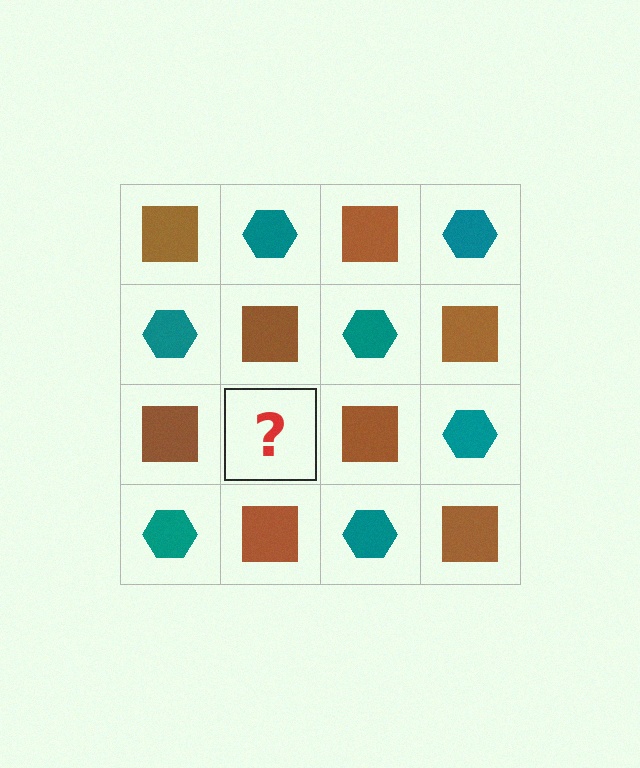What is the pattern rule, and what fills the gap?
The rule is that it alternates brown square and teal hexagon in a checkerboard pattern. The gap should be filled with a teal hexagon.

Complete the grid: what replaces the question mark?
The question mark should be replaced with a teal hexagon.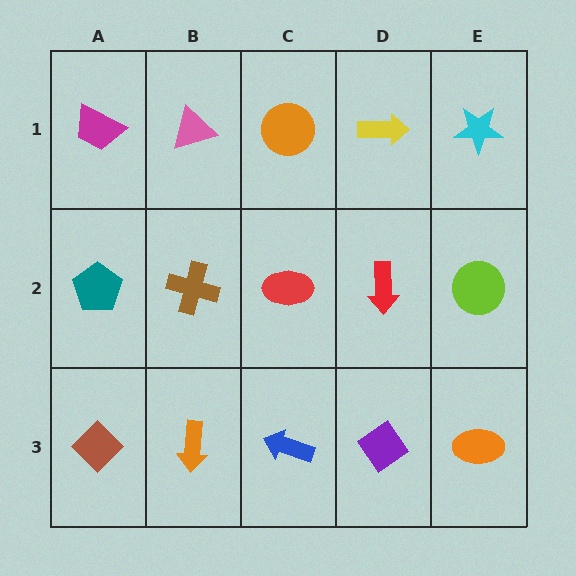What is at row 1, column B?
A pink triangle.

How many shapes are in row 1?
5 shapes.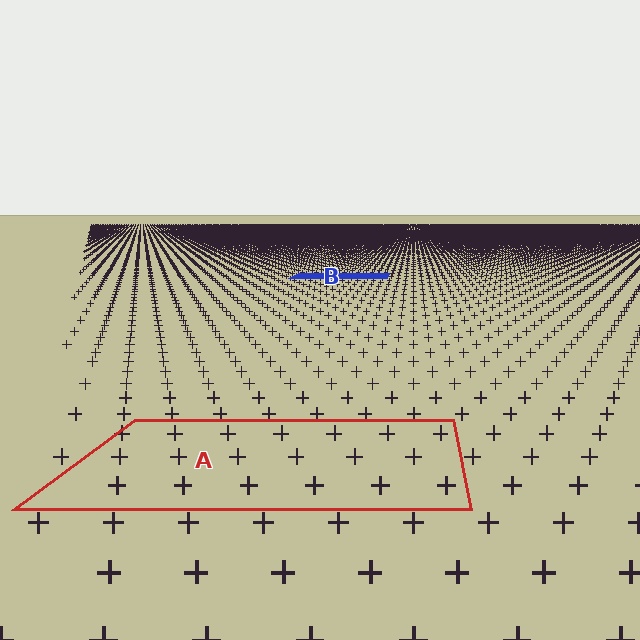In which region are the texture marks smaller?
The texture marks are smaller in region B, because it is farther away.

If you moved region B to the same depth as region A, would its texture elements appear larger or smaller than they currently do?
They would appear larger. At a closer depth, the same texture elements are projected at a bigger on-screen size.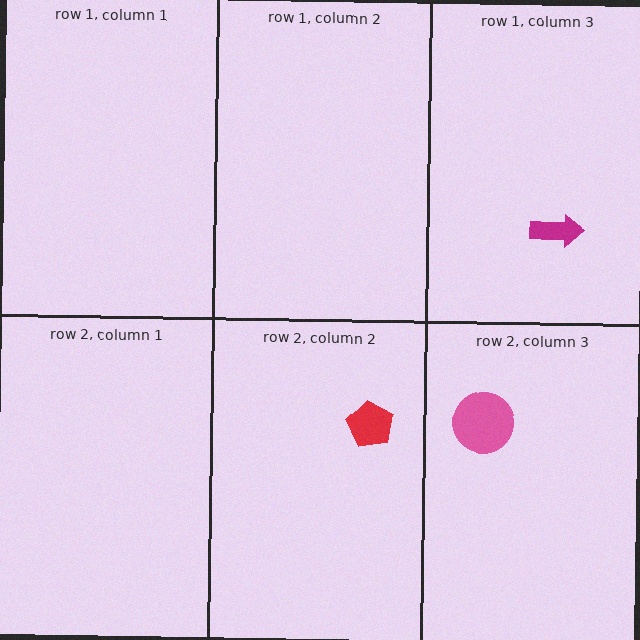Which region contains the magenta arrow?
The row 1, column 3 region.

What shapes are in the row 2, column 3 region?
The pink circle.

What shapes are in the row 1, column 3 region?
The magenta arrow.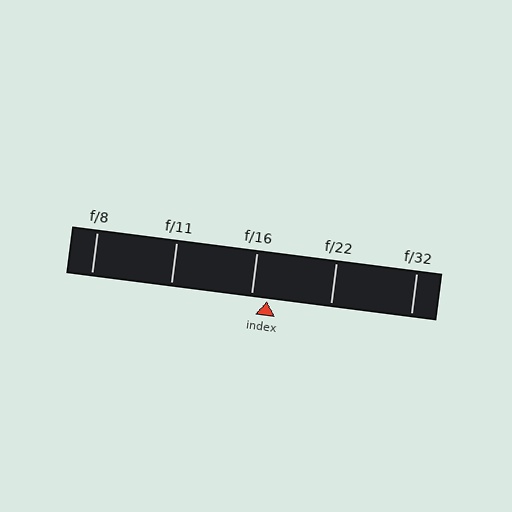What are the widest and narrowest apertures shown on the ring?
The widest aperture shown is f/8 and the narrowest is f/32.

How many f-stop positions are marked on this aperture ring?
There are 5 f-stop positions marked.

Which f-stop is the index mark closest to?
The index mark is closest to f/16.